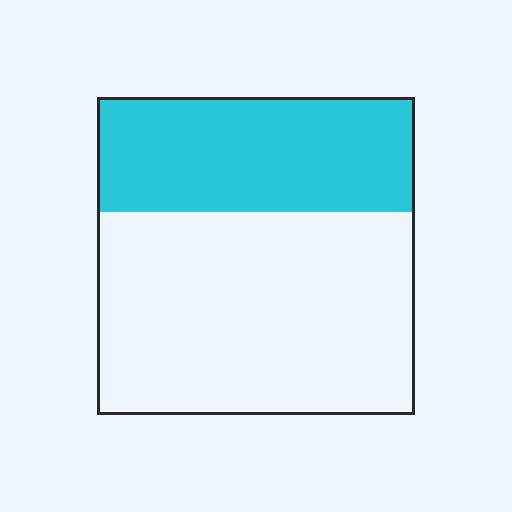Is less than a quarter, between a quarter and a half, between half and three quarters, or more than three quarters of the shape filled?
Between a quarter and a half.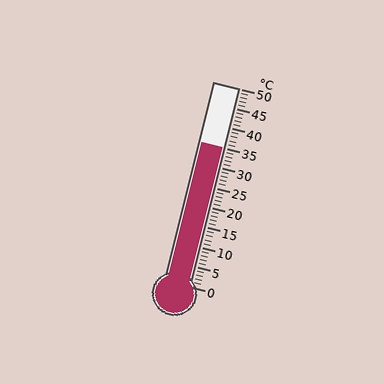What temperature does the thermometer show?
The thermometer shows approximately 35°C.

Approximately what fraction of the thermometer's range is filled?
The thermometer is filled to approximately 70% of its range.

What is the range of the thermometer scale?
The thermometer scale ranges from 0°C to 50°C.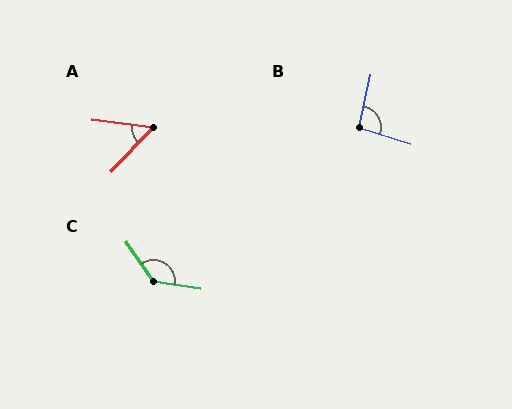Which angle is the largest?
C, at approximately 133 degrees.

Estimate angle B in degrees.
Approximately 95 degrees.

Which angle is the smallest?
A, at approximately 53 degrees.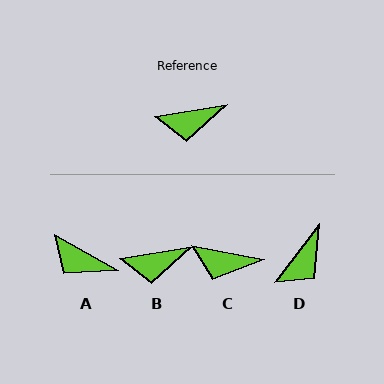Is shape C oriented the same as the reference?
No, it is off by about 21 degrees.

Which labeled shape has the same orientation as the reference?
B.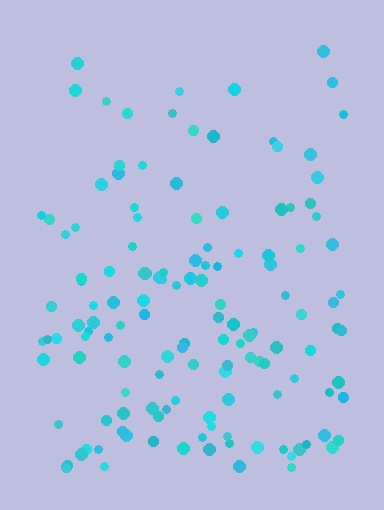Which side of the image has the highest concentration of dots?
The bottom.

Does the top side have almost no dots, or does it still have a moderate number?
Still a moderate number, just noticeably fewer than the bottom.